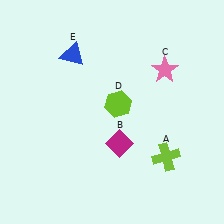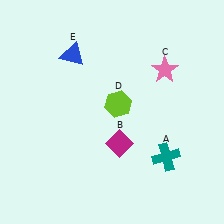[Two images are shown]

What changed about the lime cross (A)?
In Image 1, A is lime. In Image 2, it changed to teal.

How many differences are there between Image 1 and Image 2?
There is 1 difference between the two images.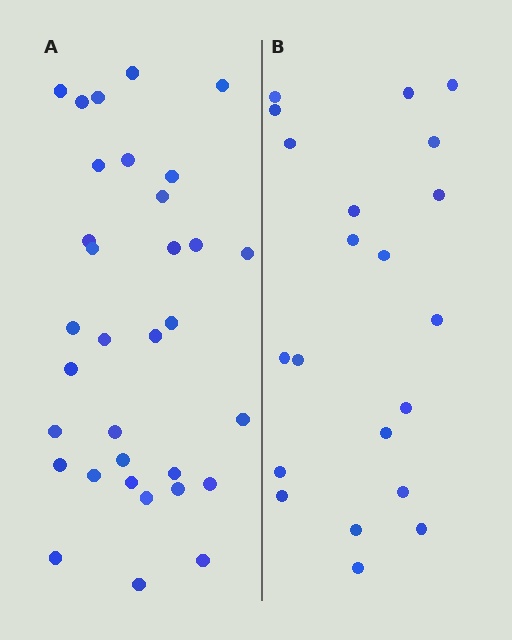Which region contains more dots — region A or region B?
Region A (the left region) has more dots.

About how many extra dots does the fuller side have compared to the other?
Region A has roughly 12 or so more dots than region B.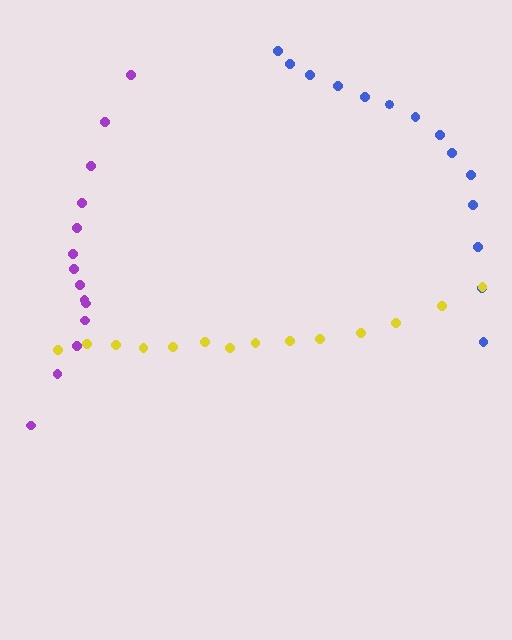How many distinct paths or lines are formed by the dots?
There are 3 distinct paths.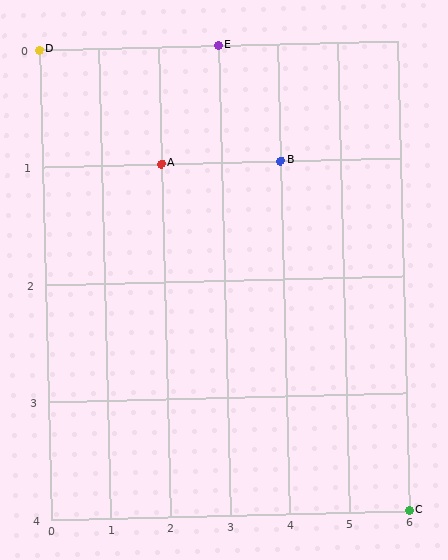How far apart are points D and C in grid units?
Points D and C are 6 columns and 4 rows apart (about 7.2 grid units diagonally).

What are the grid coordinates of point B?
Point B is at grid coordinates (4, 1).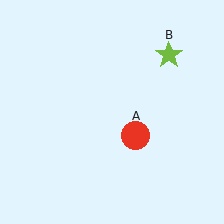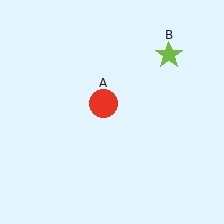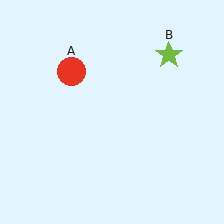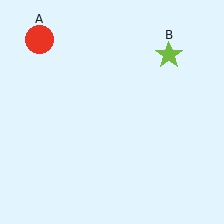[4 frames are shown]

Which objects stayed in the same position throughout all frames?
Lime star (object B) remained stationary.